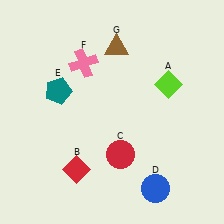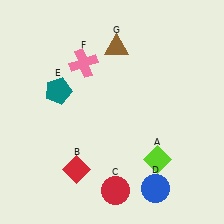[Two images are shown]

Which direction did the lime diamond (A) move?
The lime diamond (A) moved down.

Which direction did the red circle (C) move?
The red circle (C) moved down.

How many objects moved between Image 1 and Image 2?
2 objects moved between the two images.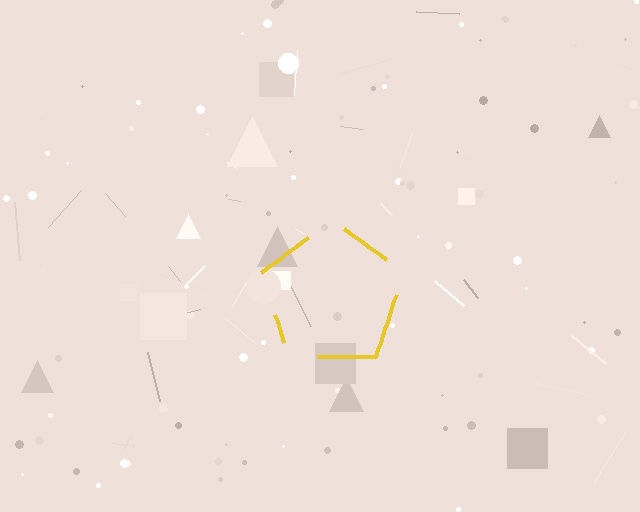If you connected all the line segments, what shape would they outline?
They would outline a pentagon.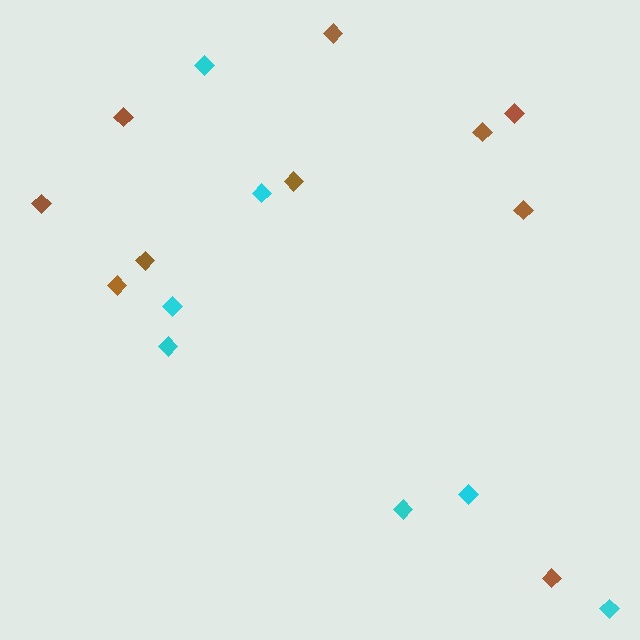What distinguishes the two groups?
There are 2 groups: one group of brown diamonds (10) and one group of cyan diamonds (7).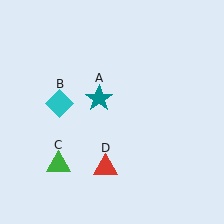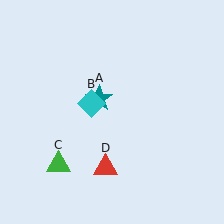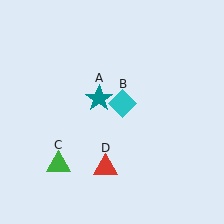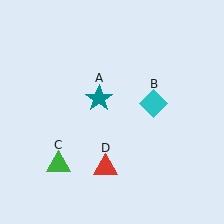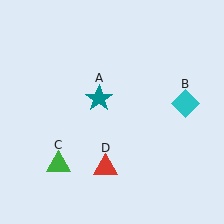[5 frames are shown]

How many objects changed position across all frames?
1 object changed position: cyan diamond (object B).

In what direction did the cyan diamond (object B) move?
The cyan diamond (object B) moved right.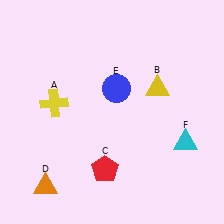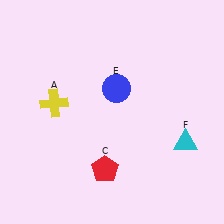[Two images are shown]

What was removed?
The yellow triangle (B), the orange triangle (D) were removed in Image 2.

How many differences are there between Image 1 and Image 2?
There are 2 differences between the two images.